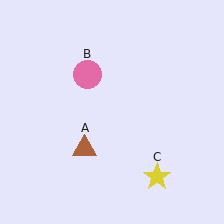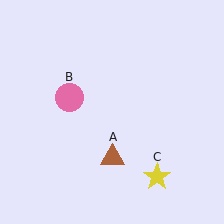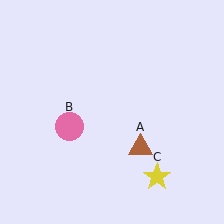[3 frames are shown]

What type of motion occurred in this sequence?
The brown triangle (object A), pink circle (object B) rotated counterclockwise around the center of the scene.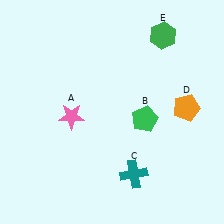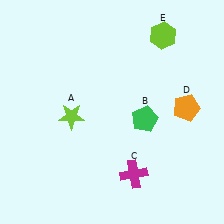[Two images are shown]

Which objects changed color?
A changed from pink to lime. C changed from teal to magenta. E changed from green to lime.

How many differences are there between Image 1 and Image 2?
There are 3 differences between the two images.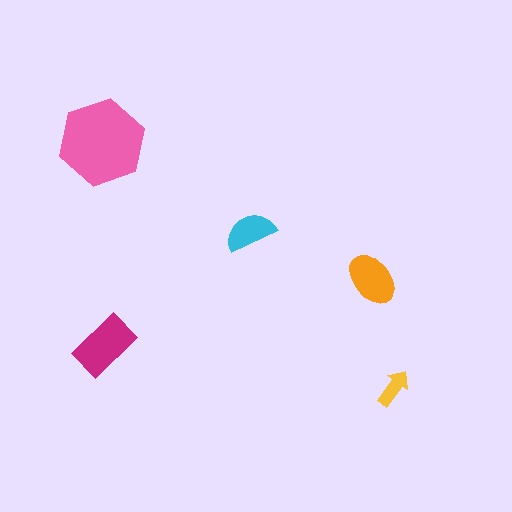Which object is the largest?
The pink hexagon.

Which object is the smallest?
The yellow arrow.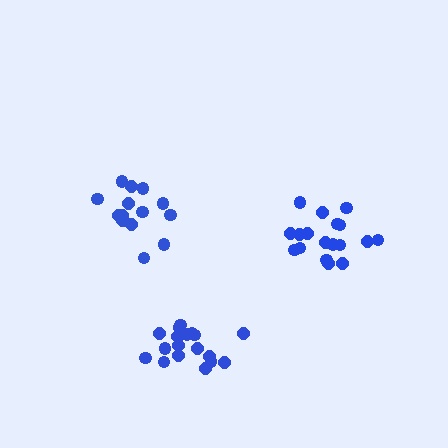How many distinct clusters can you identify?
There are 3 distinct clusters.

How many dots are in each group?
Group 1: 14 dots, Group 2: 18 dots, Group 3: 19 dots (51 total).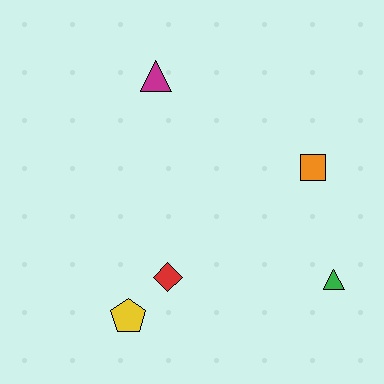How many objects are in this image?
There are 5 objects.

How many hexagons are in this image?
There are no hexagons.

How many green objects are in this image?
There is 1 green object.